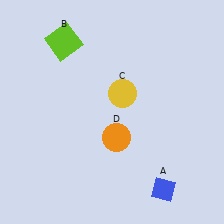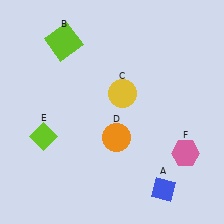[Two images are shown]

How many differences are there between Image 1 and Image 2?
There are 2 differences between the two images.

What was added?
A lime diamond (E), a pink hexagon (F) were added in Image 2.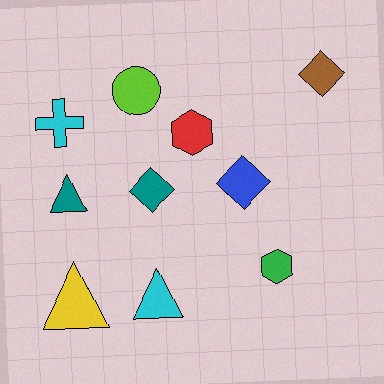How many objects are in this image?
There are 10 objects.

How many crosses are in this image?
There is 1 cross.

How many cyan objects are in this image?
There are 2 cyan objects.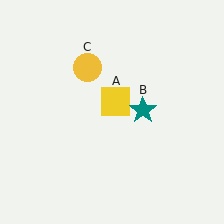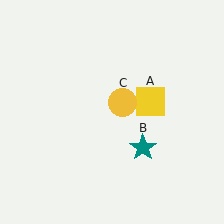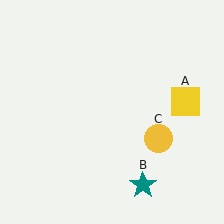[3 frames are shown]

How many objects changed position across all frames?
3 objects changed position: yellow square (object A), teal star (object B), yellow circle (object C).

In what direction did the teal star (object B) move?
The teal star (object B) moved down.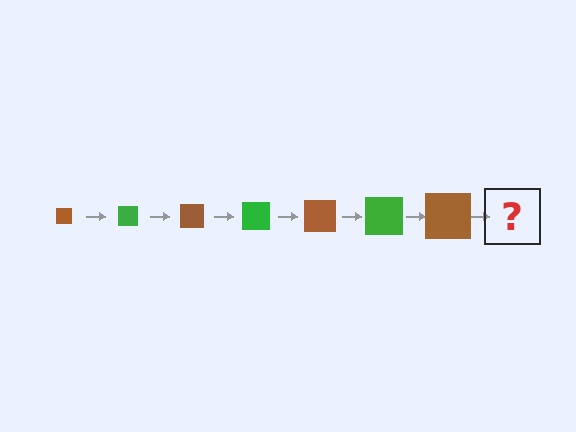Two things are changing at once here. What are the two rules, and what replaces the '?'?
The two rules are that the square grows larger each step and the color cycles through brown and green. The '?' should be a green square, larger than the previous one.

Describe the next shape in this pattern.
It should be a green square, larger than the previous one.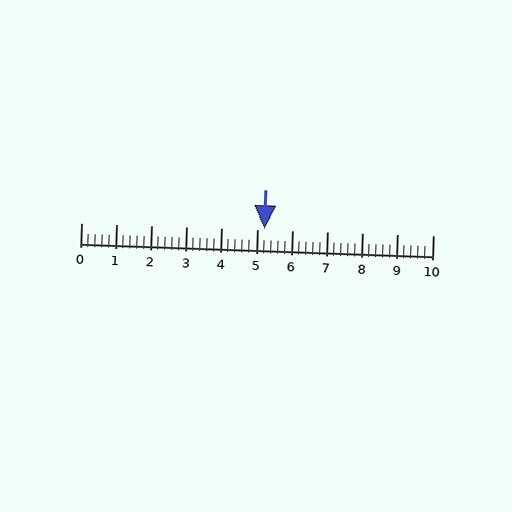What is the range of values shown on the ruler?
The ruler shows values from 0 to 10.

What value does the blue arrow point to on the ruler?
The blue arrow points to approximately 5.2.